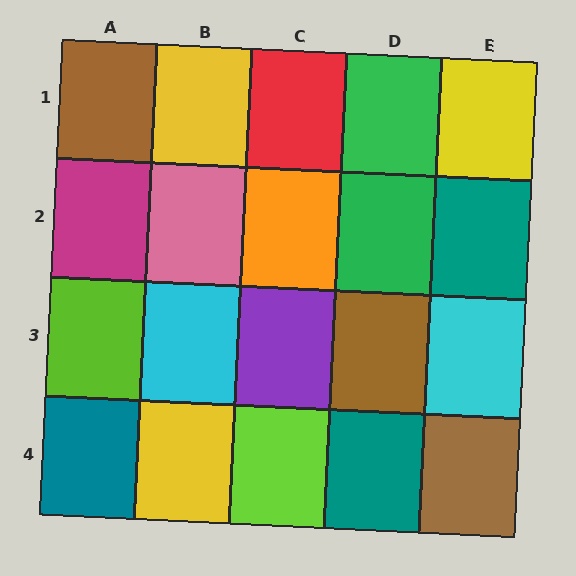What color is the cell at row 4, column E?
Brown.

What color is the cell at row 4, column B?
Yellow.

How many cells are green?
2 cells are green.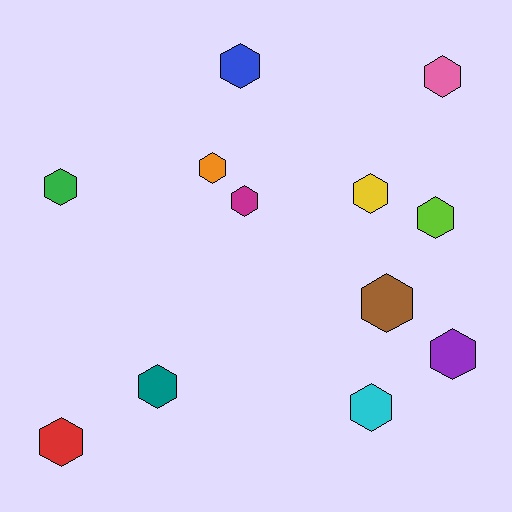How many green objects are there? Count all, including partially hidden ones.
There is 1 green object.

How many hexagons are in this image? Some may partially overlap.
There are 12 hexagons.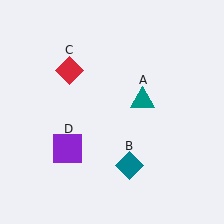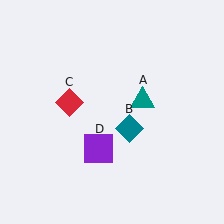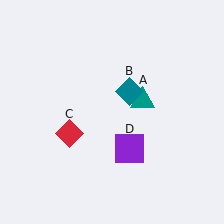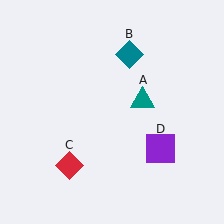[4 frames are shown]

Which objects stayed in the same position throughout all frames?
Teal triangle (object A) remained stationary.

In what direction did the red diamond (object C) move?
The red diamond (object C) moved down.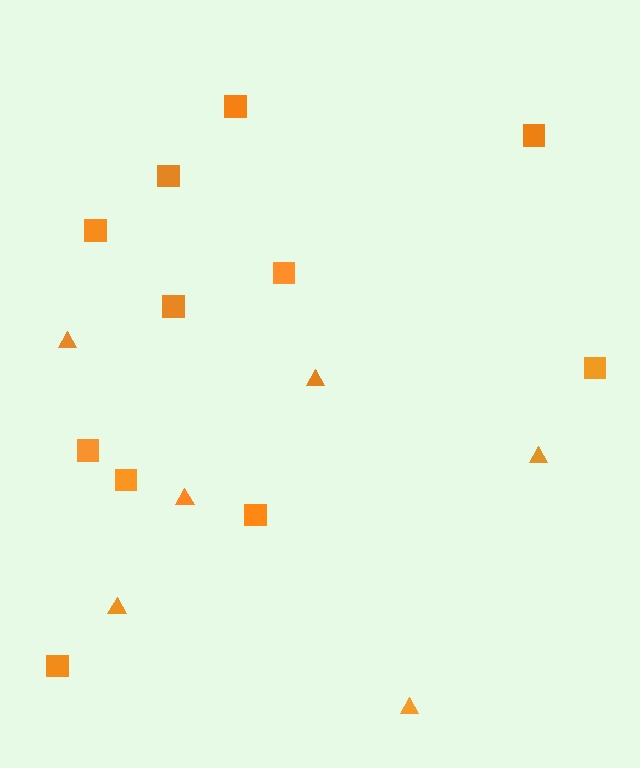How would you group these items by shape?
There are 2 groups: one group of triangles (6) and one group of squares (11).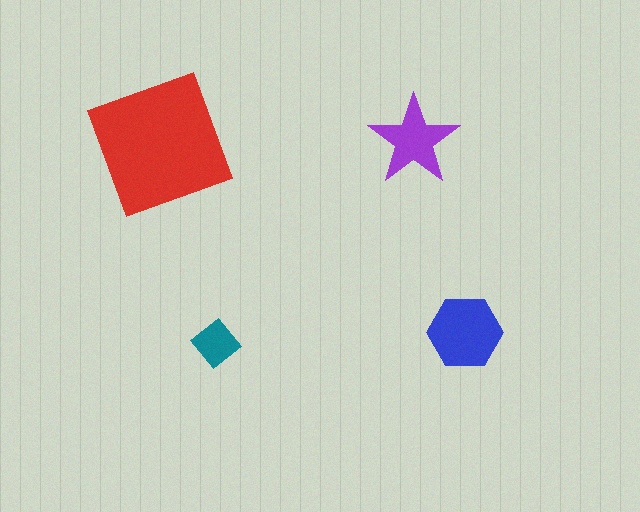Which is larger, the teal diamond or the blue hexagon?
The blue hexagon.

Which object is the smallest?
The teal diamond.